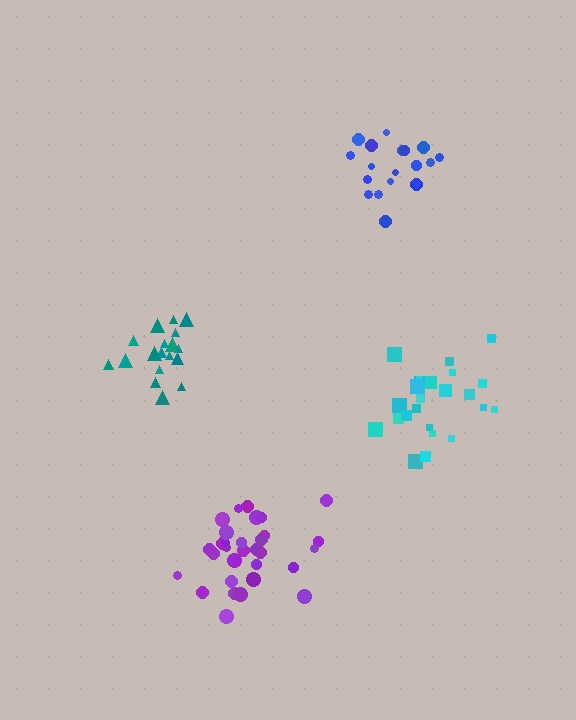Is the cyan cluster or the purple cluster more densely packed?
Purple.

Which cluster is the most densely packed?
Teal.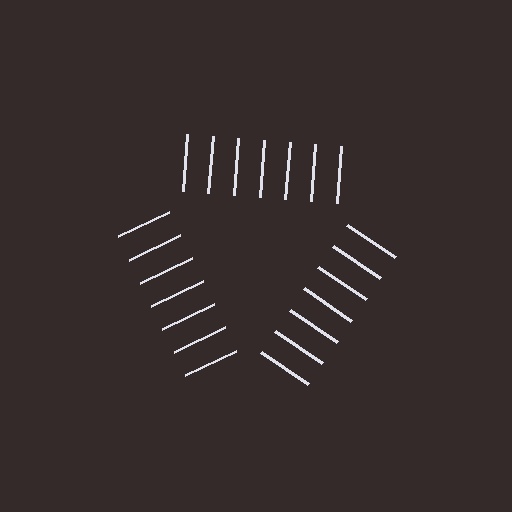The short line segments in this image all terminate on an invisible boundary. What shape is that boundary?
An illusory triangle — the line segments terminate on its edges but no continuous stroke is drawn.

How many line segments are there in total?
21 — 7 along each of the 3 edges.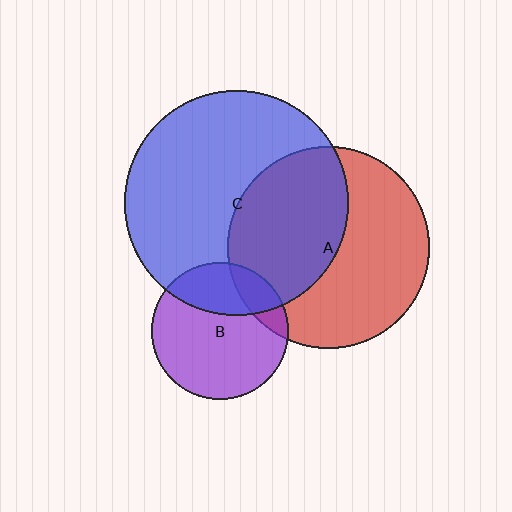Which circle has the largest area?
Circle C (blue).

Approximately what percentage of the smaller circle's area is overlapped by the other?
Approximately 15%.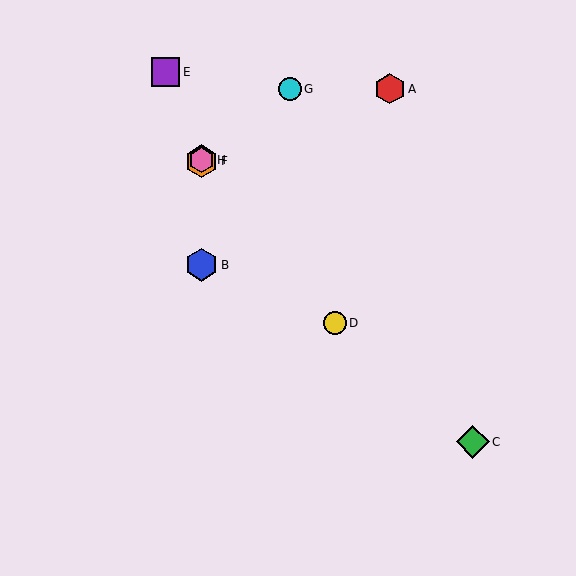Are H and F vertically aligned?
Yes, both are at x≈201.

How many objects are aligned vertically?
3 objects (B, F, H) are aligned vertically.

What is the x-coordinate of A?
Object A is at x≈390.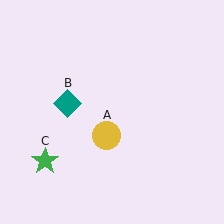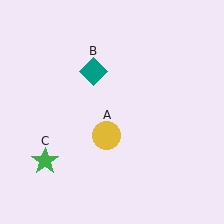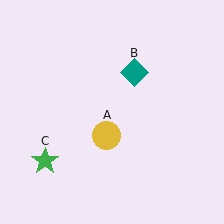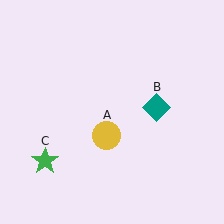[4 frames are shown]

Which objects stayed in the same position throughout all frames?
Yellow circle (object A) and green star (object C) remained stationary.